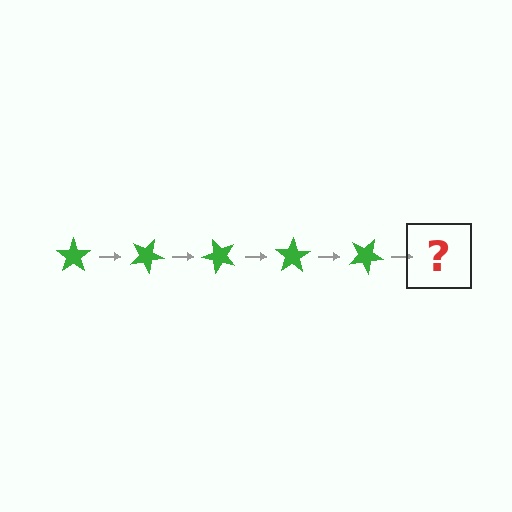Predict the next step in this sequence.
The next step is a green star rotated 125 degrees.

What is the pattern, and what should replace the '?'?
The pattern is that the star rotates 25 degrees each step. The '?' should be a green star rotated 125 degrees.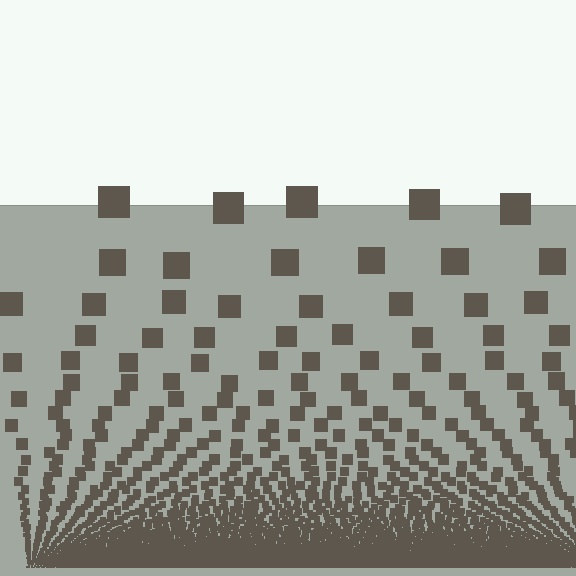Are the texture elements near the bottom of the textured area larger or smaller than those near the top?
Smaller. The gradient is inverted — elements near the bottom are smaller and denser.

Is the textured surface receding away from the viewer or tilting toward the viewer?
The surface appears to tilt toward the viewer. Texture elements get larger and sparser toward the top.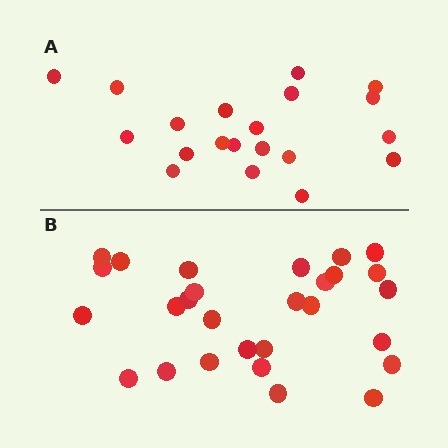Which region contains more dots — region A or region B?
Region B (the bottom region) has more dots.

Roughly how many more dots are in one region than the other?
Region B has roughly 8 or so more dots than region A.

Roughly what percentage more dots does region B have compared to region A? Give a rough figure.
About 40% more.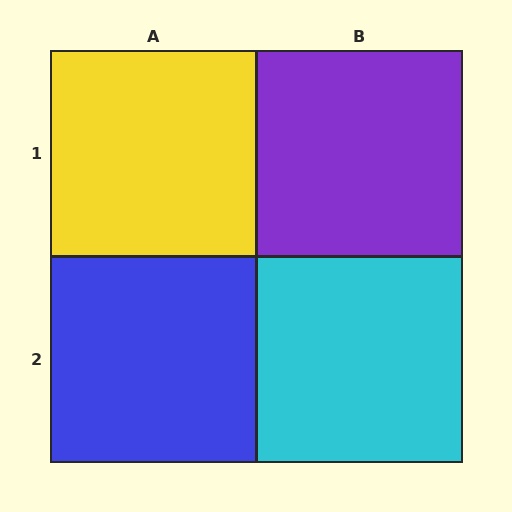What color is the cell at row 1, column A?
Yellow.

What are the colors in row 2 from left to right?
Blue, cyan.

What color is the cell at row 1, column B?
Purple.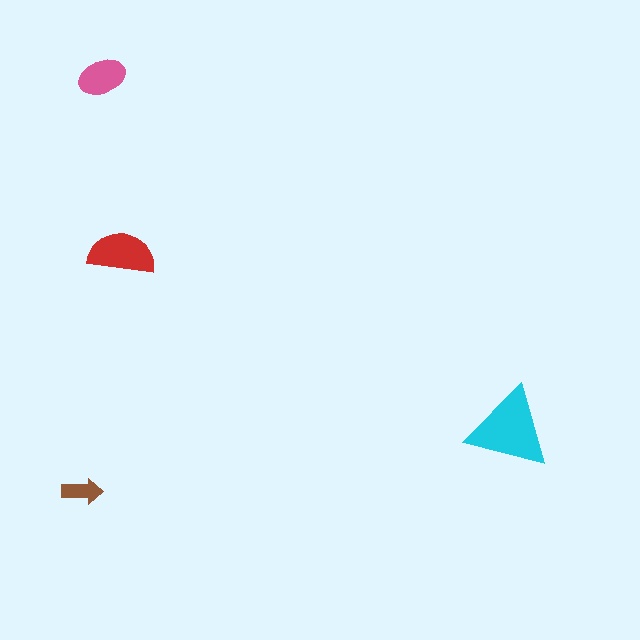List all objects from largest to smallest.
The cyan triangle, the red semicircle, the pink ellipse, the brown arrow.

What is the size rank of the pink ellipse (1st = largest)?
3rd.